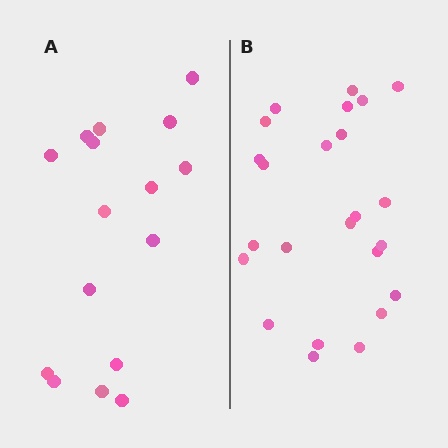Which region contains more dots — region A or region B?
Region B (the right region) has more dots.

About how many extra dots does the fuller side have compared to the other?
Region B has roughly 8 or so more dots than region A.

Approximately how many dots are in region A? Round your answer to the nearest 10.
About 20 dots. (The exact count is 16, which rounds to 20.)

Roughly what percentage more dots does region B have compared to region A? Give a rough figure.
About 50% more.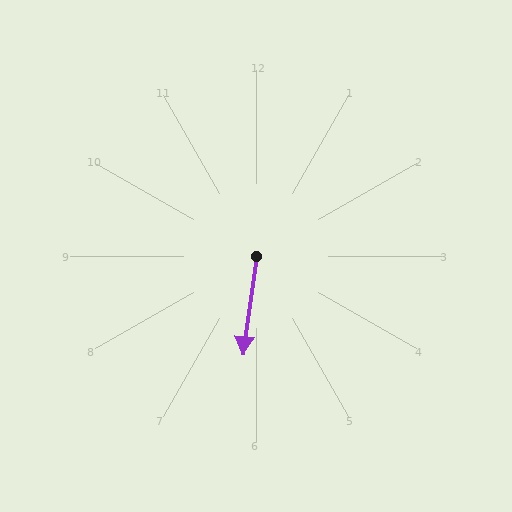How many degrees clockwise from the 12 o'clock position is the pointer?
Approximately 188 degrees.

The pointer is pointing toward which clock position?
Roughly 6 o'clock.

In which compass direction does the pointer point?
South.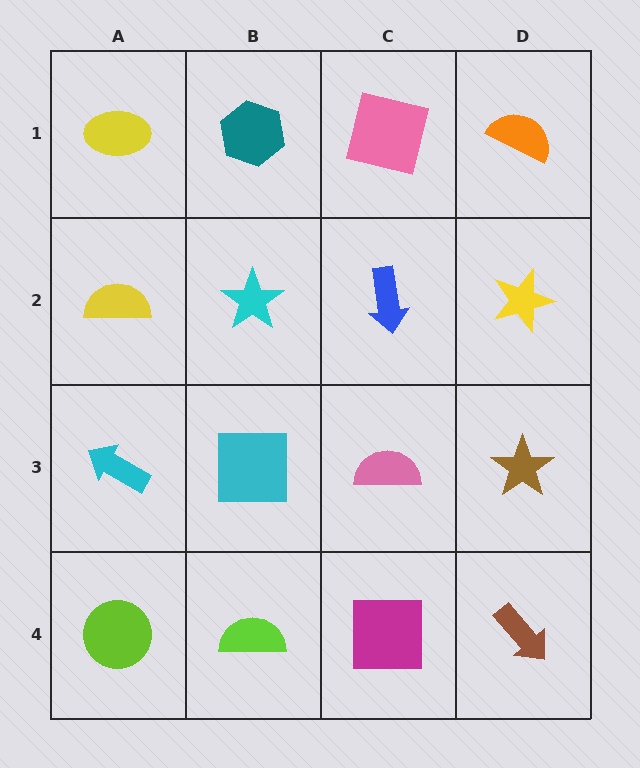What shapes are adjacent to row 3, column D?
A yellow star (row 2, column D), a brown arrow (row 4, column D), a pink semicircle (row 3, column C).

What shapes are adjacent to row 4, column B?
A cyan square (row 3, column B), a lime circle (row 4, column A), a magenta square (row 4, column C).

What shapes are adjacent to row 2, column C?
A pink square (row 1, column C), a pink semicircle (row 3, column C), a cyan star (row 2, column B), a yellow star (row 2, column D).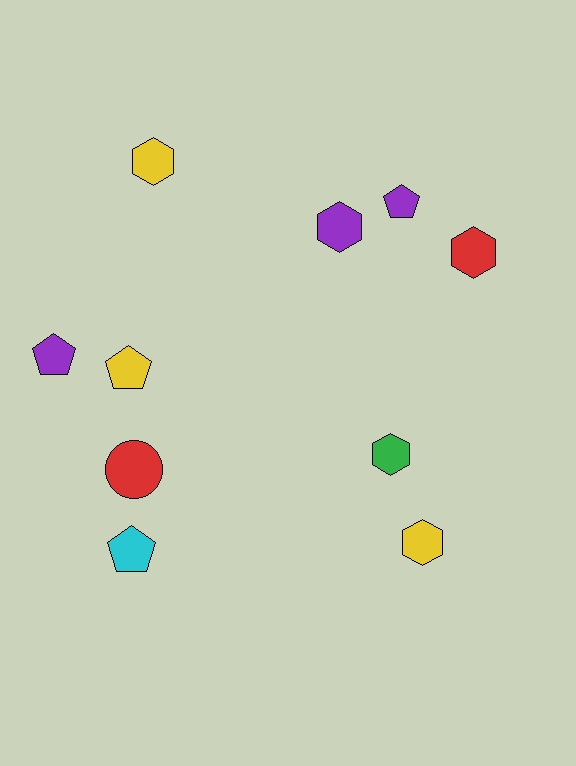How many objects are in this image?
There are 10 objects.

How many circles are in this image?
There is 1 circle.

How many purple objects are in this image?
There are 3 purple objects.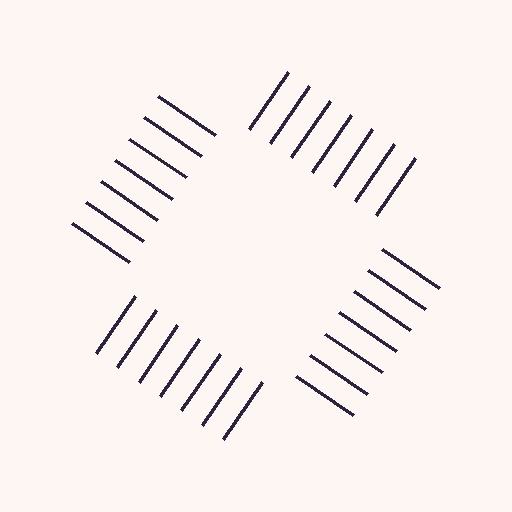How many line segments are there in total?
28 — 7 along each of the 4 edges.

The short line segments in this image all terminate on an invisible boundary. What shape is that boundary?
An illusory square — the line segments terminate on its edges but no continuous stroke is drawn.